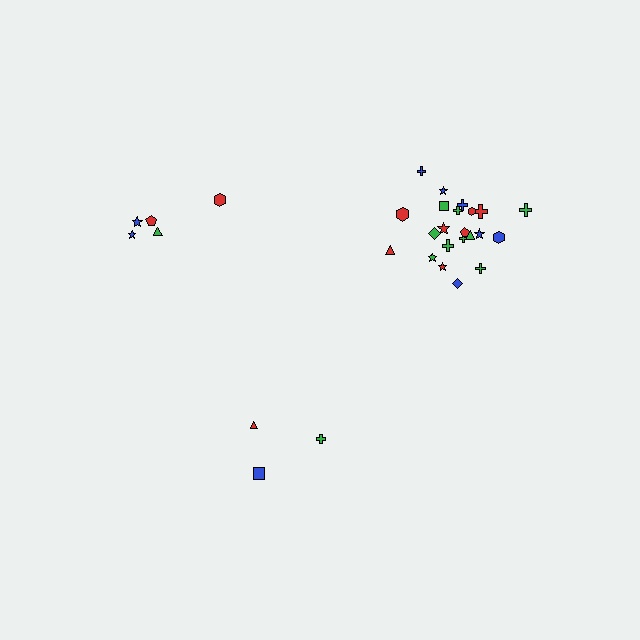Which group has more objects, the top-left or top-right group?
The top-right group.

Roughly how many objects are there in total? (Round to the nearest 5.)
Roughly 30 objects in total.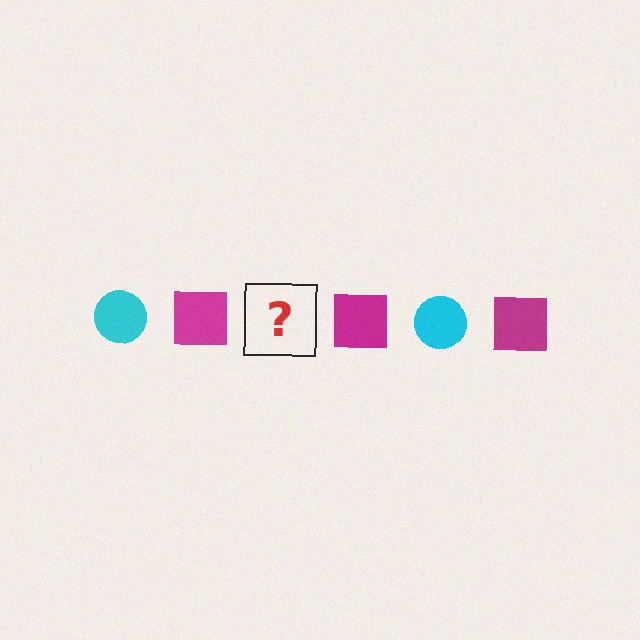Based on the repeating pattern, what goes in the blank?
The blank should be a cyan circle.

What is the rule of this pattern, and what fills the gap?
The rule is that the pattern alternates between cyan circle and magenta square. The gap should be filled with a cyan circle.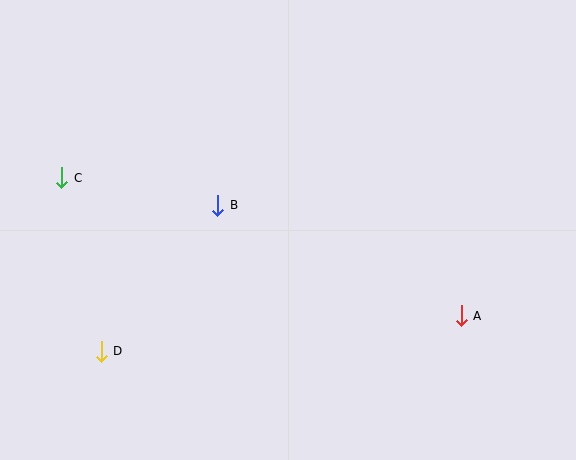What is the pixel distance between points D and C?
The distance between D and C is 178 pixels.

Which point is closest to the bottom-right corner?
Point A is closest to the bottom-right corner.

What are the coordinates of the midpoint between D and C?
The midpoint between D and C is at (81, 264).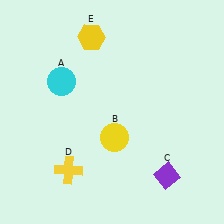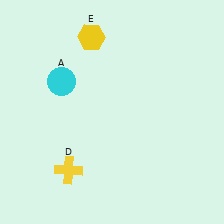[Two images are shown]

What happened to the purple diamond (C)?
The purple diamond (C) was removed in Image 2. It was in the bottom-right area of Image 1.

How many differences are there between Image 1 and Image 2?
There are 2 differences between the two images.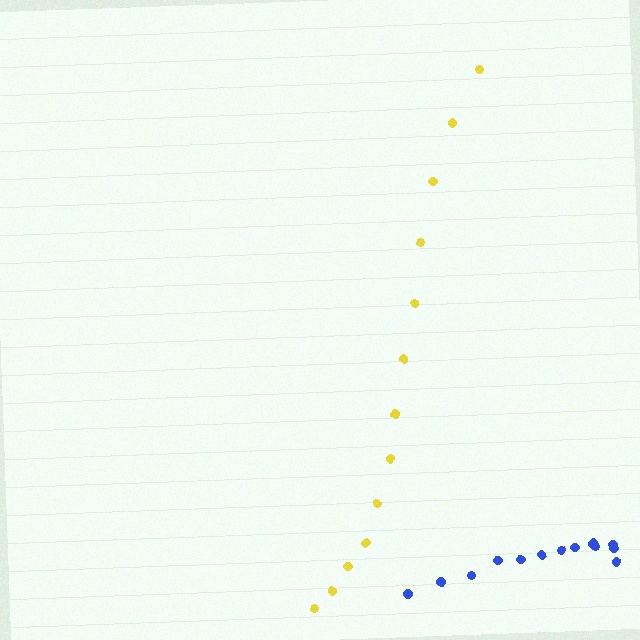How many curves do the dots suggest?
There are 2 distinct paths.